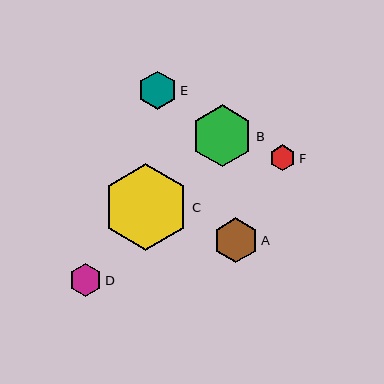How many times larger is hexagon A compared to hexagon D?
Hexagon A is approximately 1.4 times the size of hexagon D.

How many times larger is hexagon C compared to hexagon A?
Hexagon C is approximately 1.9 times the size of hexagon A.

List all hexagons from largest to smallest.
From largest to smallest: C, B, A, E, D, F.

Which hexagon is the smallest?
Hexagon F is the smallest with a size of approximately 25 pixels.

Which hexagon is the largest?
Hexagon C is the largest with a size of approximately 87 pixels.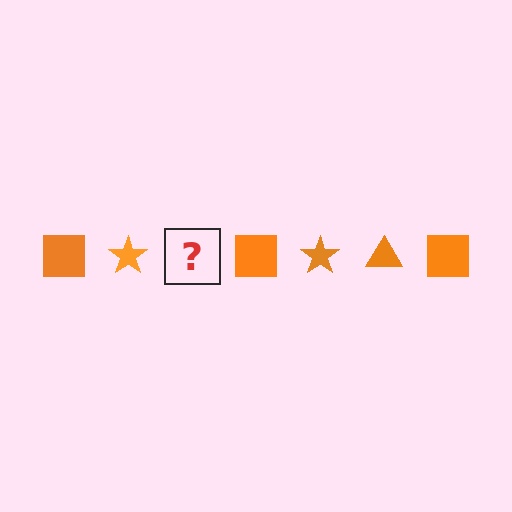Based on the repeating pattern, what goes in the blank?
The blank should be an orange triangle.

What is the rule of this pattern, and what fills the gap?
The rule is that the pattern cycles through square, star, triangle shapes in orange. The gap should be filled with an orange triangle.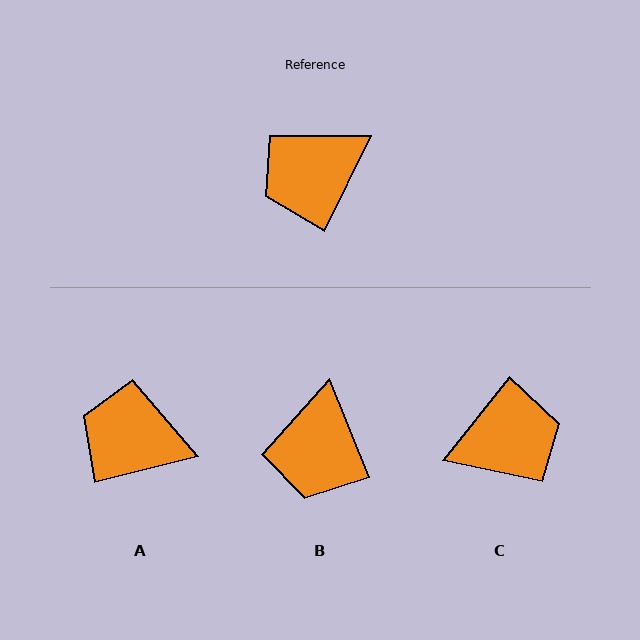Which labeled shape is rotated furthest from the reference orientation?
C, about 167 degrees away.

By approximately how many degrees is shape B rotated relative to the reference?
Approximately 49 degrees counter-clockwise.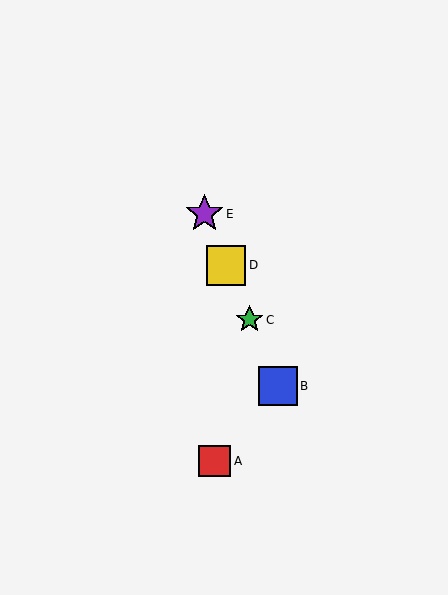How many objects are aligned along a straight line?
4 objects (B, C, D, E) are aligned along a straight line.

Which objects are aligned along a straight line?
Objects B, C, D, E are aligned along a straight line.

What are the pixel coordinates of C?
Object C is at (249, 320).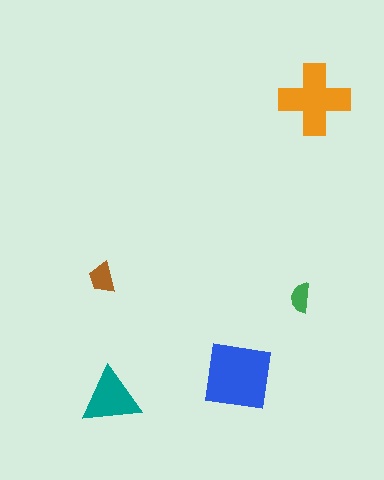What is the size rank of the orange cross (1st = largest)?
2nd.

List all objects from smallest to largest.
The green semicircle, the brown trapezoid, the teal triangle, the orange cross, the blue square.